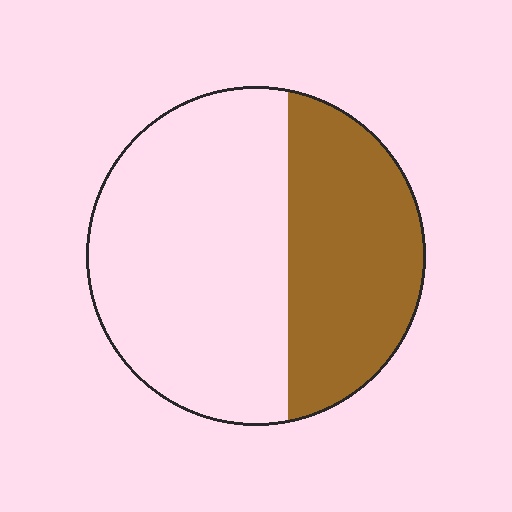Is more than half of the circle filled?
No.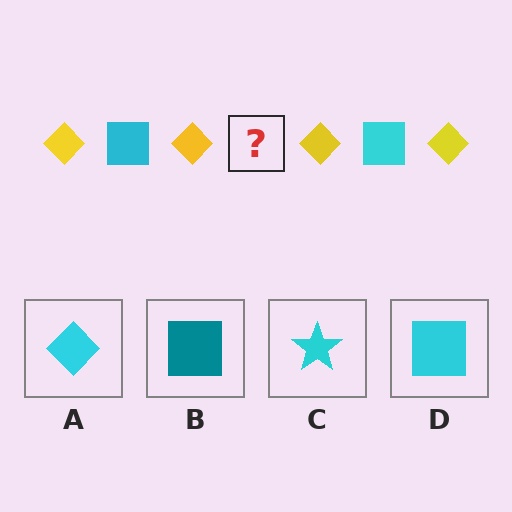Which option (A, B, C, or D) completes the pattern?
D.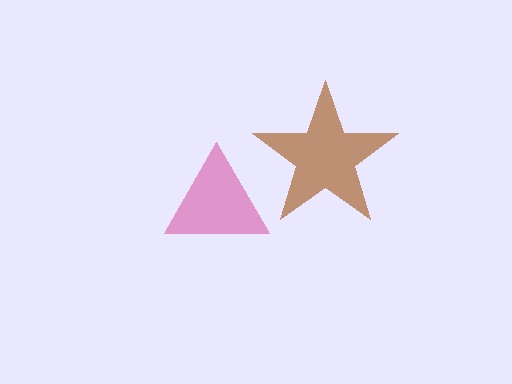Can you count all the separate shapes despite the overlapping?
Yes, there are 2 separate shapes.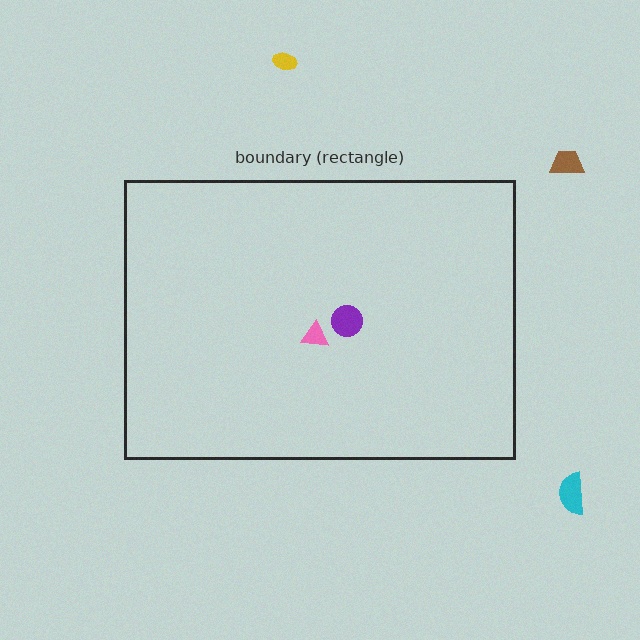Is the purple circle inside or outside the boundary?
Inside.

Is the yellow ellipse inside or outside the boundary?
Outside.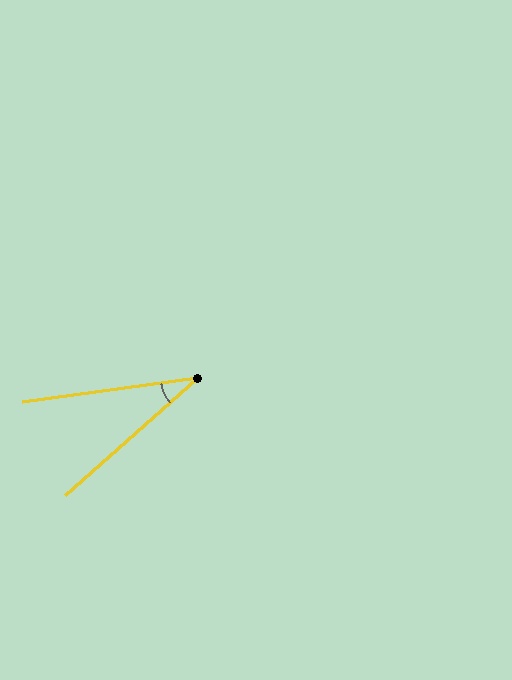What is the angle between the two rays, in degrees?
Approximately 34 degrees.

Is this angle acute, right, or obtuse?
It is acute.